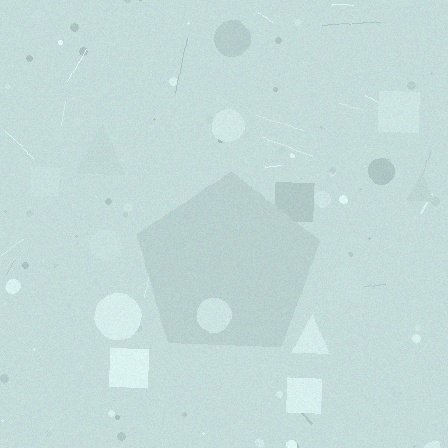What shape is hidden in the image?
A pentagon is hidden in the image.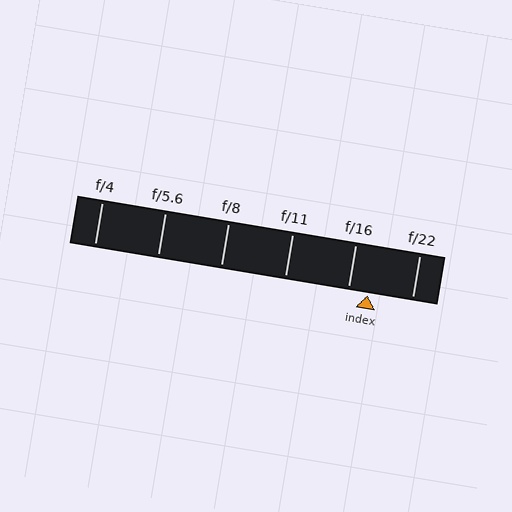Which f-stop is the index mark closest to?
The index mark is closest to f/16.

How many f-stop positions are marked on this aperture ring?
There are 6 f-stop positions marked.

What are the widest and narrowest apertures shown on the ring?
The widest aperture shown is f/4 and the narrowest is f/22.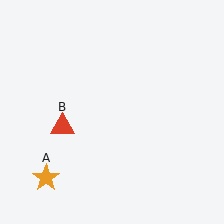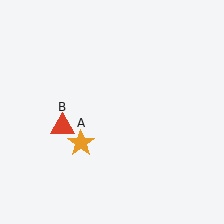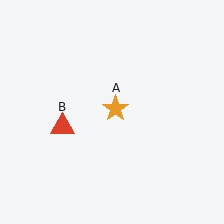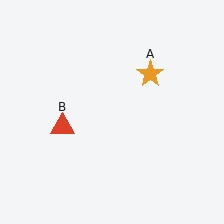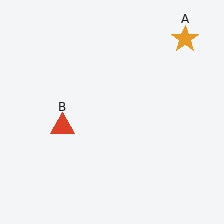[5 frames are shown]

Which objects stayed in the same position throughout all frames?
Red triangle (object B) remained stationary.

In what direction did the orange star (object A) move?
The orange star (object A) moved up and to the right.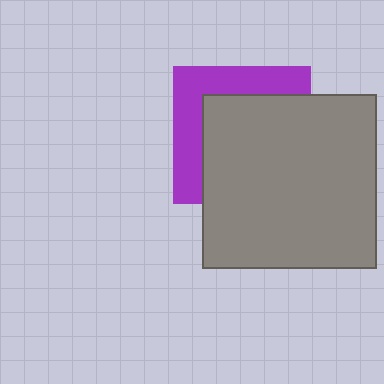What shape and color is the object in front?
The object in front is a gray square.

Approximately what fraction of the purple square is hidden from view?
Roughly 64% of the purple square is hidden behind the gray square.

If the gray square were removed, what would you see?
You would see the complete purple square.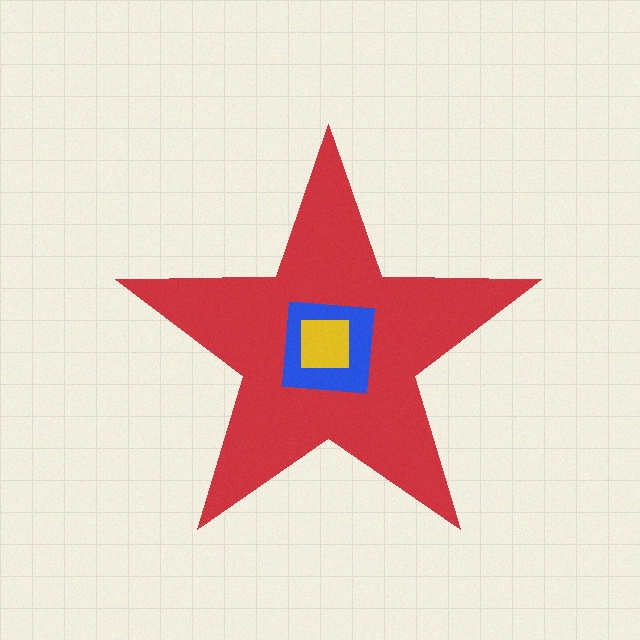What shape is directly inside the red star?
The blue square.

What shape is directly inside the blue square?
The yellow square.